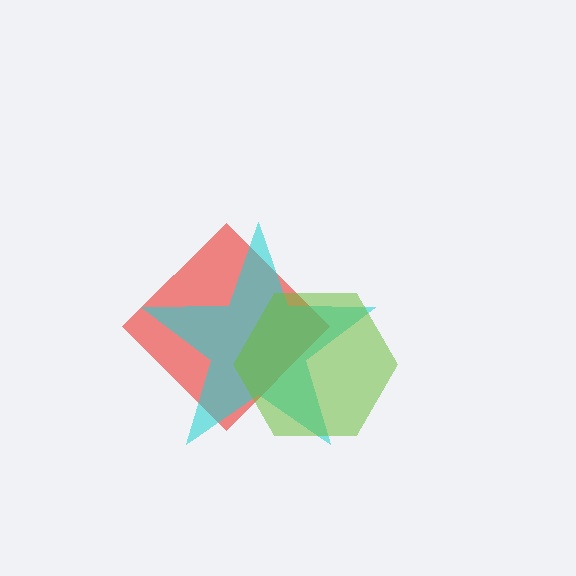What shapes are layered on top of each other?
The layered shapes are: a red diamond, a cyan star, a lime hexagon.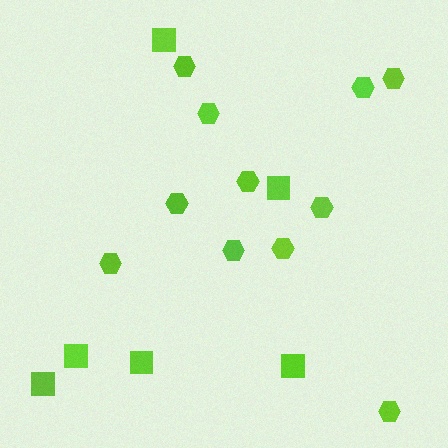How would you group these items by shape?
There are 2 groups: one group of squares (6) and one group of hexagons (11).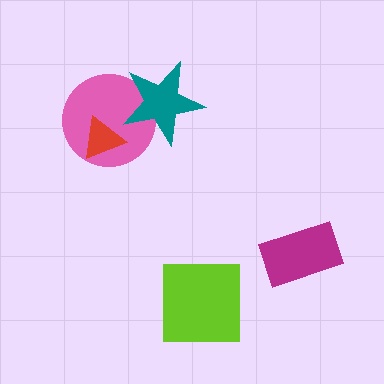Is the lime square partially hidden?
No, no other shape covers it.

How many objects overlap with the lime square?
0 objects overlap with the lime square.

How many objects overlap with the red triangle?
1 object overlaps with the red triangle.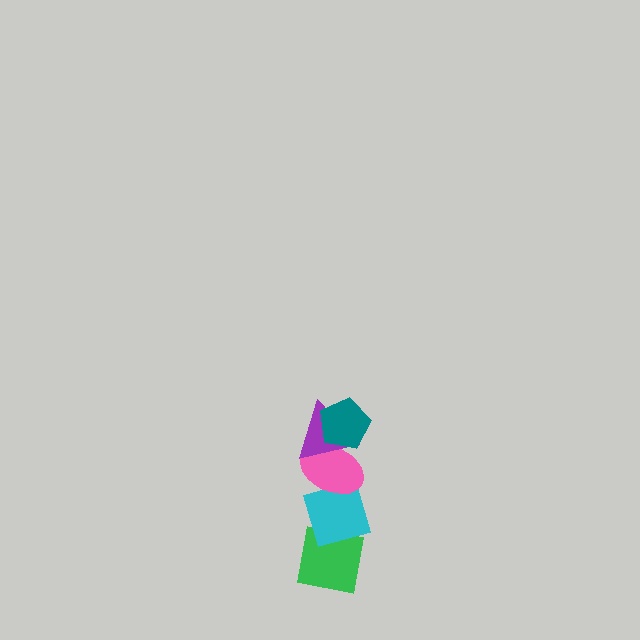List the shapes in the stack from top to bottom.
From top to bottom: the teal pentagon, the purple triangle, the pink ellipse, the cyan diamond, the green square.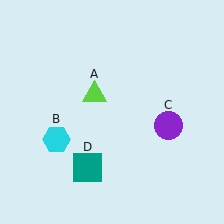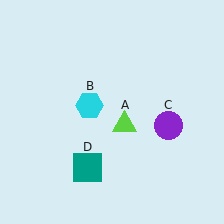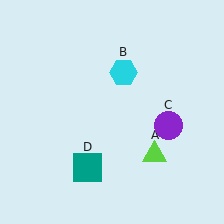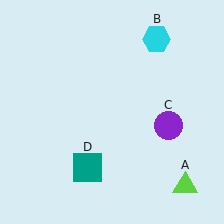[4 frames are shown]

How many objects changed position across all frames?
2 objects changed position: lime triangle (object A), cyan hexagon (object B).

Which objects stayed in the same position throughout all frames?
Purple circle (object C) and teal square (object D) remained stationary.